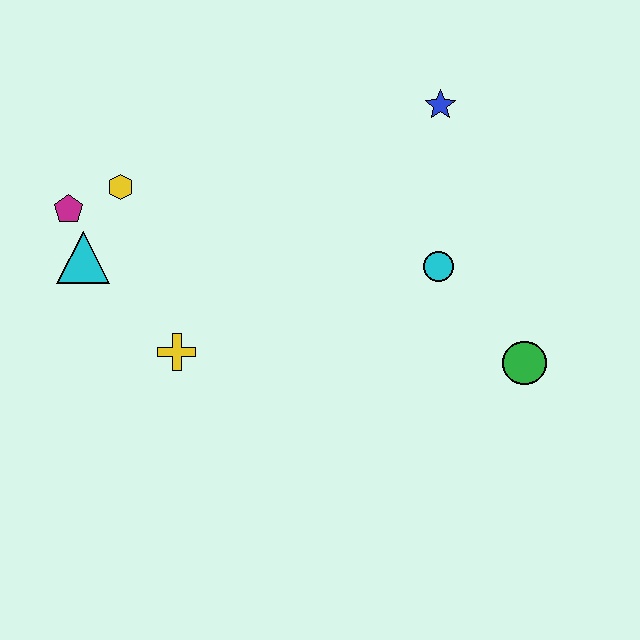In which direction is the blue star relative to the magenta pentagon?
The blue star is to the right of the magenta pentagon.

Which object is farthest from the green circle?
The magenta pentagon is farthest from the green circle.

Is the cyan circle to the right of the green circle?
No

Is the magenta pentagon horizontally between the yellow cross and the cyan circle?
No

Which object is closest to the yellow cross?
The cyan triangle is closest to the yellow cross.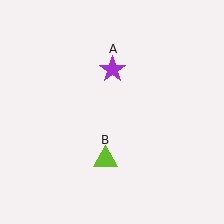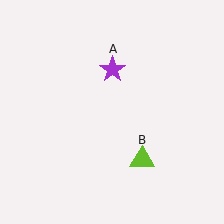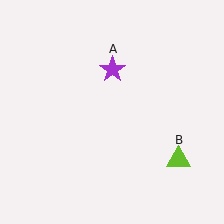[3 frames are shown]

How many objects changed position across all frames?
1 object changed position: lime triangle (object B).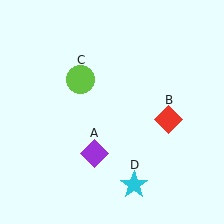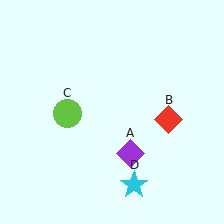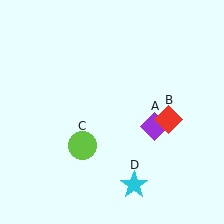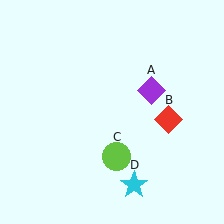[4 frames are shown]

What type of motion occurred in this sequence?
The purple diamond (object A), lime circle (object C) rotated counterclockwise around the center of the scene.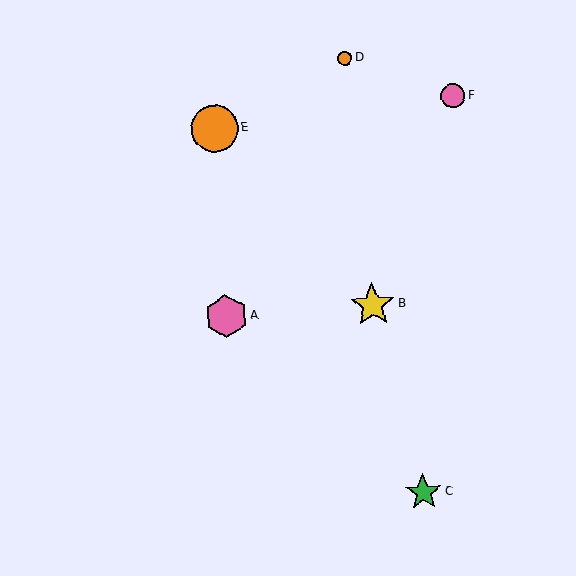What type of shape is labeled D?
Shape D is an orange circle.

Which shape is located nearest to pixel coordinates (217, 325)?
The pink hexagon (labeled A) at (226, 316) is nearest to that location.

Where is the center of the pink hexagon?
The center of the pink hexagon is at (226, 316).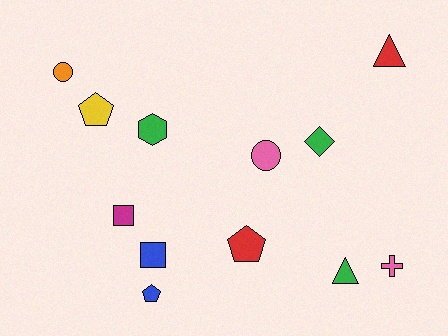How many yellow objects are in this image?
There is 1 yellow object.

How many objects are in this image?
There are 12 objects.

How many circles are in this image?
There are 2 circles.